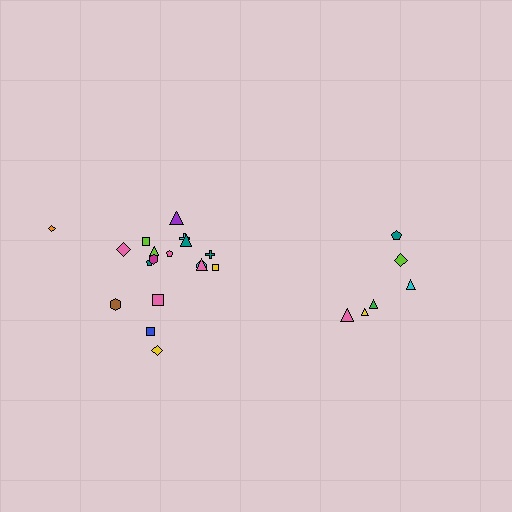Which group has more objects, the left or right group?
The left group.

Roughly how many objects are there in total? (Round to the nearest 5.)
Roughly 25 objects in total.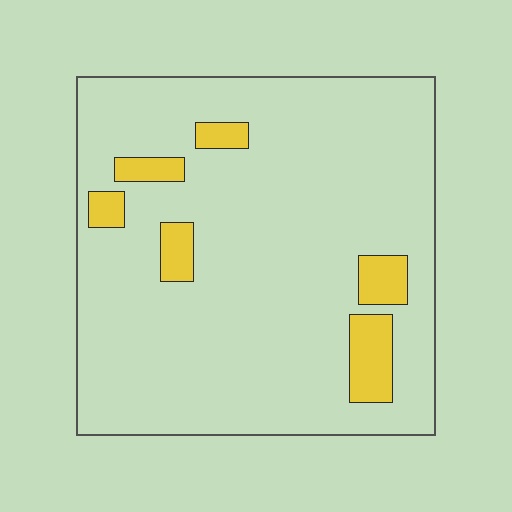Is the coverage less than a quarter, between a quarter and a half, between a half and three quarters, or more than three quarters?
Less than a quarter.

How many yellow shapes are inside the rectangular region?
6.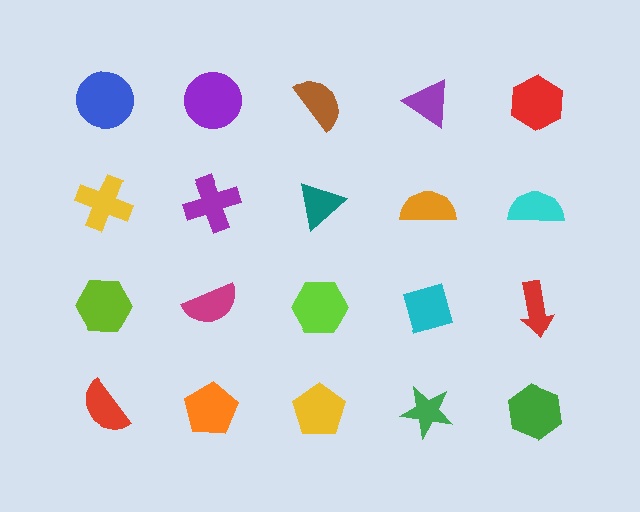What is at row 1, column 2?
A purple circle.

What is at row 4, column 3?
A yellow pentagon.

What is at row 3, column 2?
A magenta semicircle.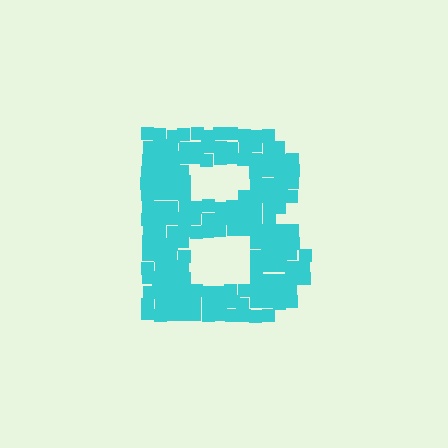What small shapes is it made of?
It is made of small squares.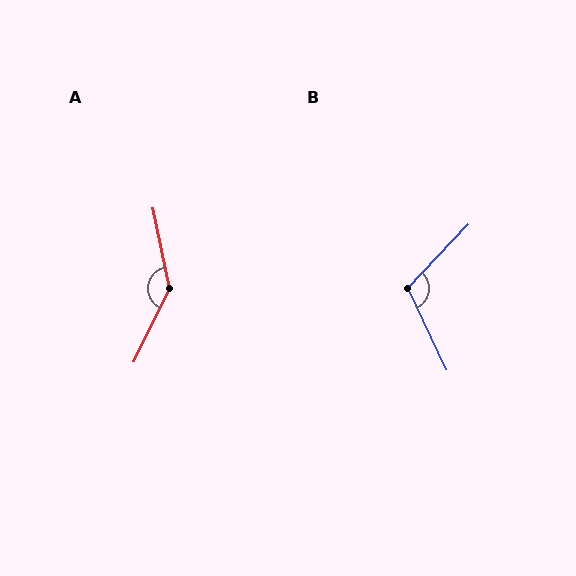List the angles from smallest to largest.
B (111°), A (143°).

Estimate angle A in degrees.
Approximately 143 degrees.